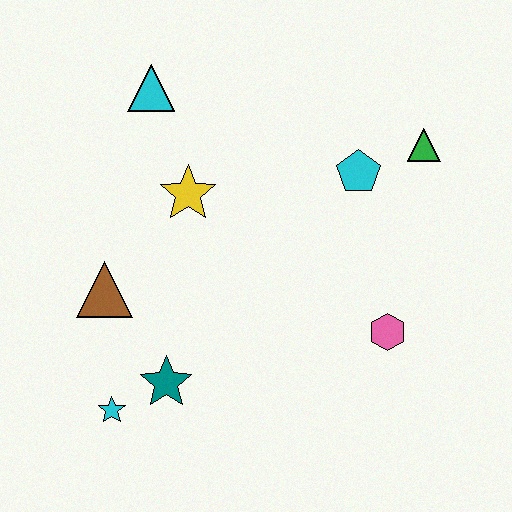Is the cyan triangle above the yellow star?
Yes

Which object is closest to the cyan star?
The teal star is closest to the cyan star.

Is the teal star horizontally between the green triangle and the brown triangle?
Yes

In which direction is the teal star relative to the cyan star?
The teal star is to the right of the cyan star.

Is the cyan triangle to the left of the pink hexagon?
Yes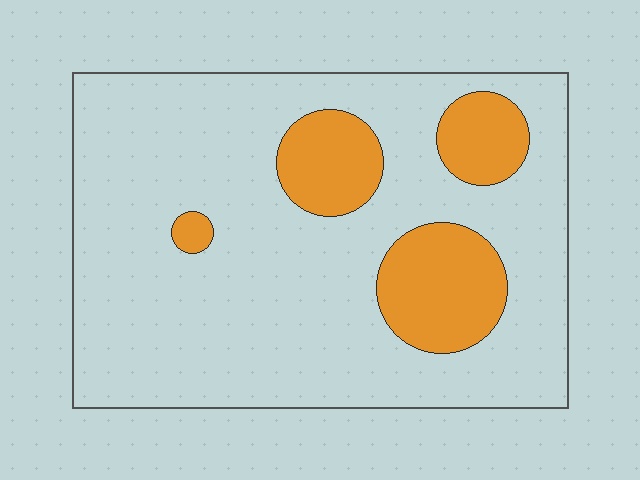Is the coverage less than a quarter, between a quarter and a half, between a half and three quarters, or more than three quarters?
Less than a quarter.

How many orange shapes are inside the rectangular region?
4.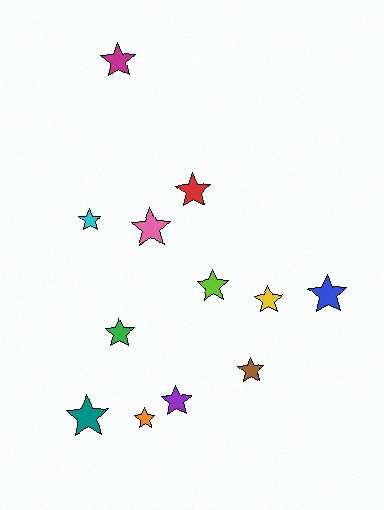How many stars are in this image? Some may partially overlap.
There are 12 stars.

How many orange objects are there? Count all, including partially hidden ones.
There is 1 orange object.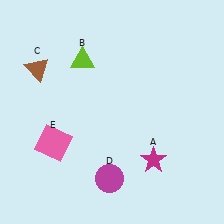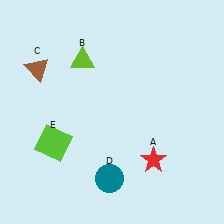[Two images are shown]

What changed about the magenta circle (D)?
In Image 1, D is magenta. In Image 2, it changed to teal.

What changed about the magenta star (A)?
In Image 1, A is magenta. In Image 2, it changed to red.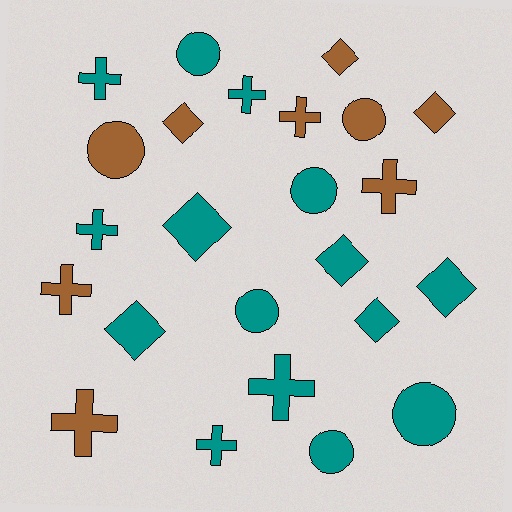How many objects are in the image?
There are 24 objects.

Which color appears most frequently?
Teal, with 15 objects.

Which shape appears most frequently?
Cross, with 9 objects.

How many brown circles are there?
There are 2 brown circles.